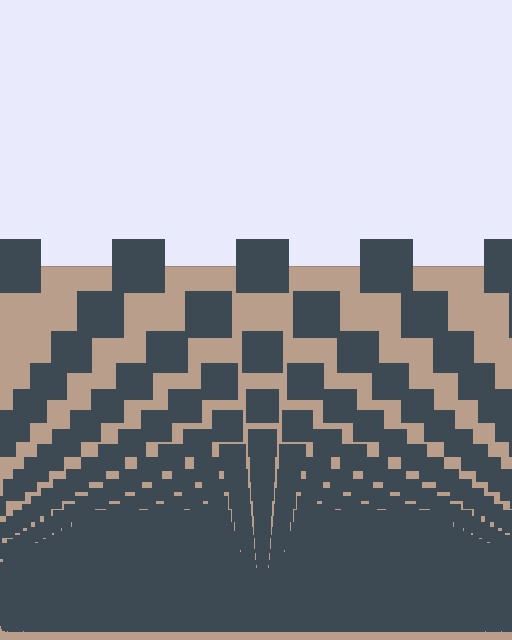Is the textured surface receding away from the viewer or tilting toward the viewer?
The surface appears to tilt toward the viewer. Texture elements get larger and sparser toward the top.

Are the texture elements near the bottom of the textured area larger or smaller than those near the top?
Smaller. The gradient is inverted — elements near the bottom are smaller and denser.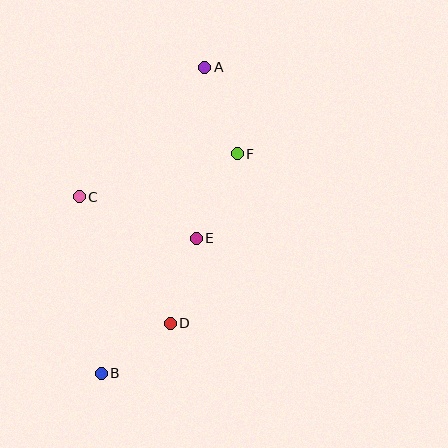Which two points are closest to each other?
Points B and D are closest to each other.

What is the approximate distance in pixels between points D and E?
The distance between D and E is approximately 88 pixels.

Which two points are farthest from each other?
Points A and B are farthest from each other.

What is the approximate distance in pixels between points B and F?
The distance between B and F is approximately 258 pixels.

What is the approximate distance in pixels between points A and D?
The distance between A and D is approximately 258 pixels.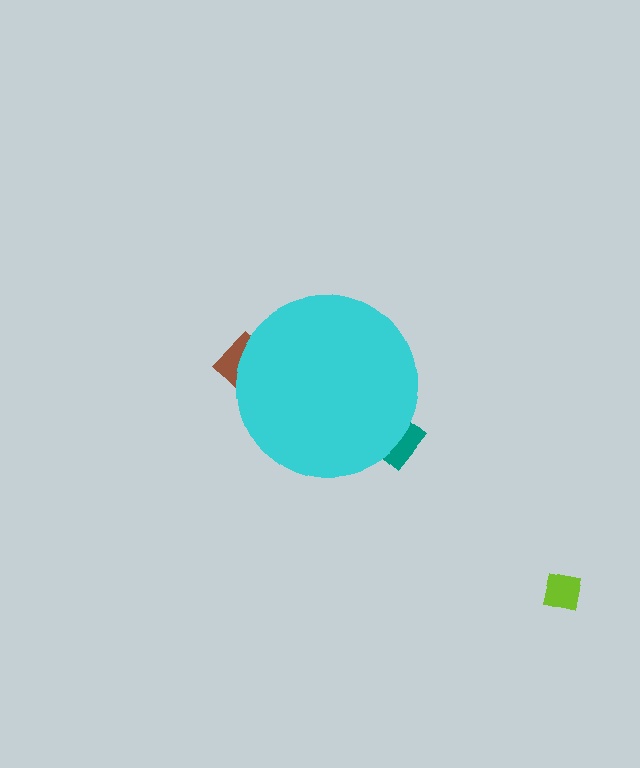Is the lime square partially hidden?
No, the lime square is fully visible.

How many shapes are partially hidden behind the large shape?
2 shapes are partially hidden.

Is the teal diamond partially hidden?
Yes, the teal diamond is partially hidden behind the cyan circle.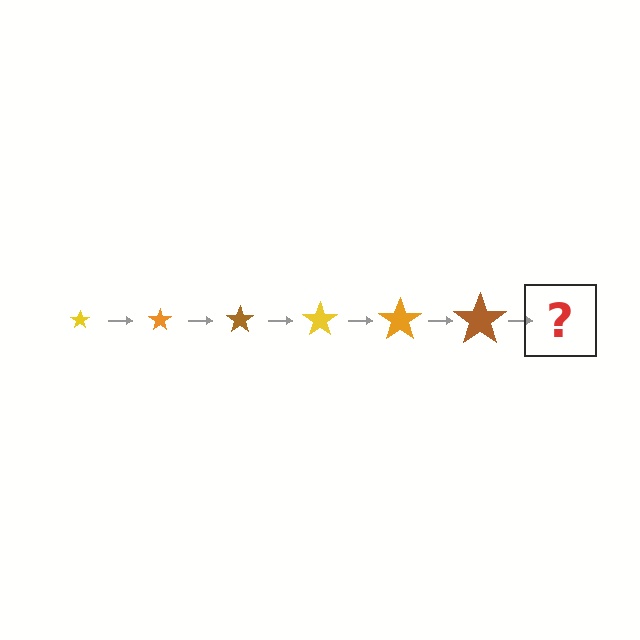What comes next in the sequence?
The next element should be a yellow star, larger than the previous one.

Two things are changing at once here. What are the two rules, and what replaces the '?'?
The two rules are that the star grows larger each step and the color cycles through yellow, orange, and brown. The '?' should be a yellow star, larger than the previous one.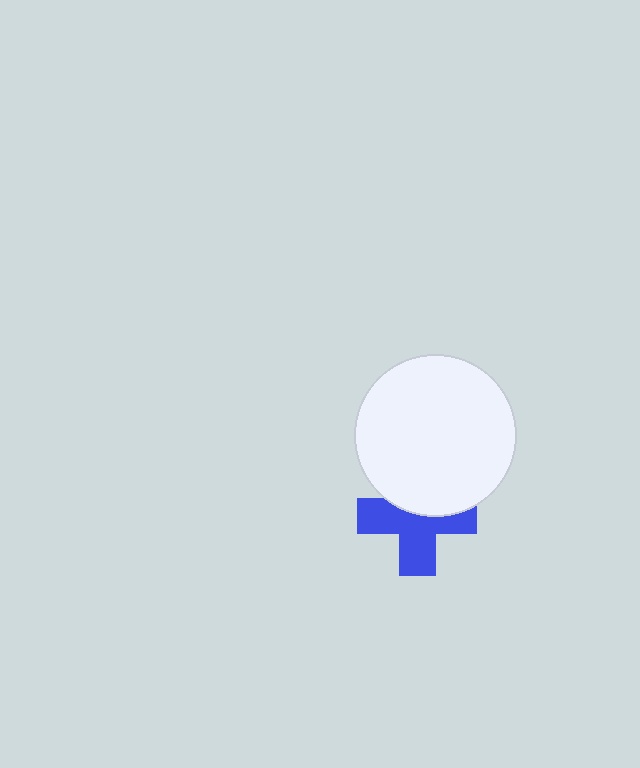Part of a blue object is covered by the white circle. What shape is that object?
It is a cross.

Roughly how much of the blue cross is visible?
About half of it is visible (roughly 61%).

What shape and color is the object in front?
The object in front is a white circle.